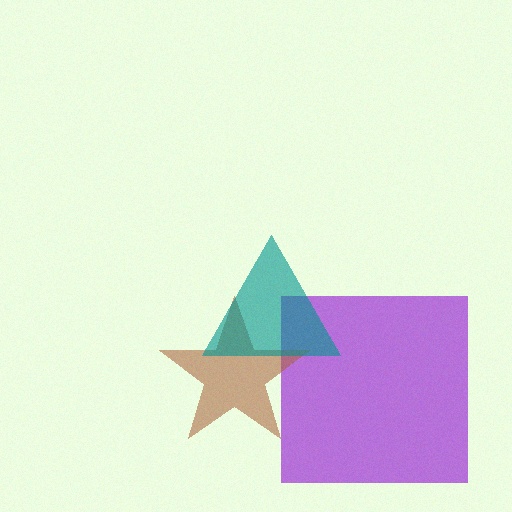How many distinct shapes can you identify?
There are 3 distinct shapes: a purple square, a brown star, a teal triangle.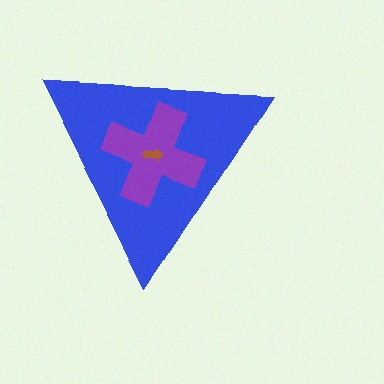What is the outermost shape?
The blue triangle.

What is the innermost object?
The brown arrow.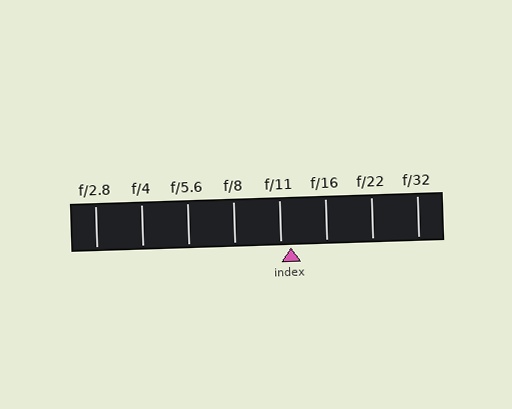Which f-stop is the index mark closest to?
The index mark is closest to f/11.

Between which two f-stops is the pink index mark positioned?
The index mark is between f/11 and f/16.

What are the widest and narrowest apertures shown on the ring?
The widest aperture shown is f/2.8 and the narrowest is f/32.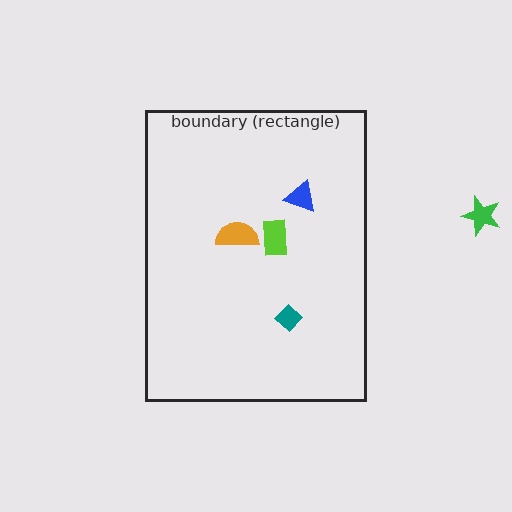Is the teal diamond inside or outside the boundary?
Inside.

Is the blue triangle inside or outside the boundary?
Inside.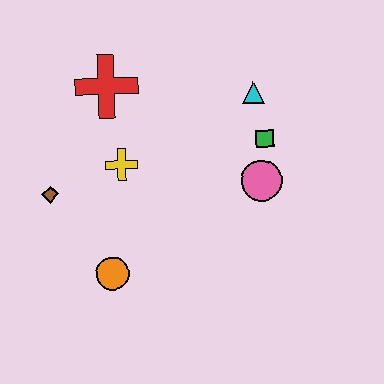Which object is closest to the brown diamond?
The yellow cross is closest to the brown diamond.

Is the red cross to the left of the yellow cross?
Yes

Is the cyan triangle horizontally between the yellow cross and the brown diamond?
No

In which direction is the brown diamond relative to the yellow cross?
The brown diamond is to the left of the yellow cross.